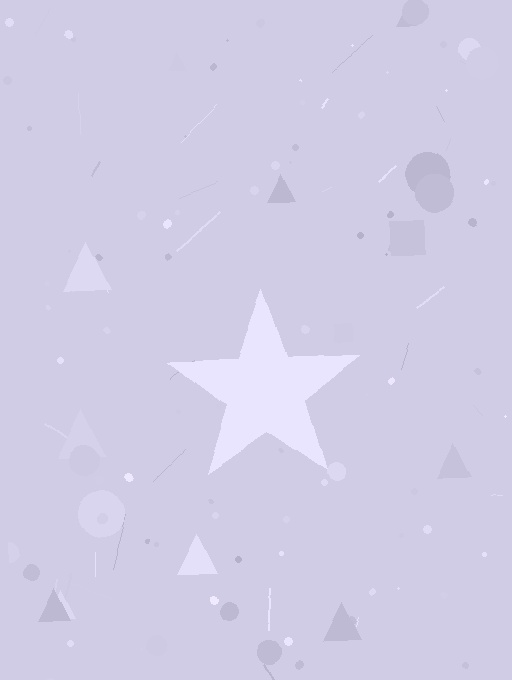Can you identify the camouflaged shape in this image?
The camouflaged shape is a star.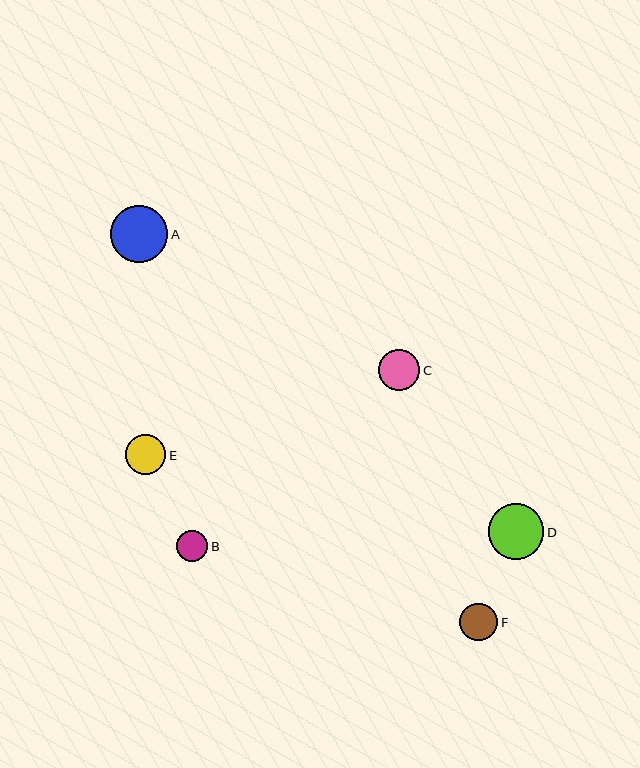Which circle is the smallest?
Circle B is the smallest with a size of approximately 31 pixels.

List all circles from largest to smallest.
From largest to smallest: A, D, C, E, F, B.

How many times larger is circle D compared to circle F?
Circle D is approximately 1.5 times the size of circle F.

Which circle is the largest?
Circle A is the largest with a size of approximately 57 pixels.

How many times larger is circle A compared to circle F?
Circle A is approximately 1.5 times the size of circle F.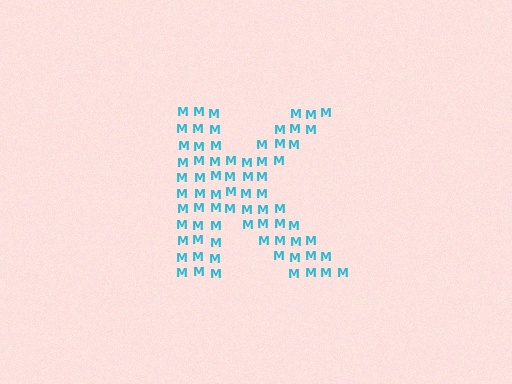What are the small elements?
The small elements are letter M's.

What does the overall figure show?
The overall figure shows the letter K.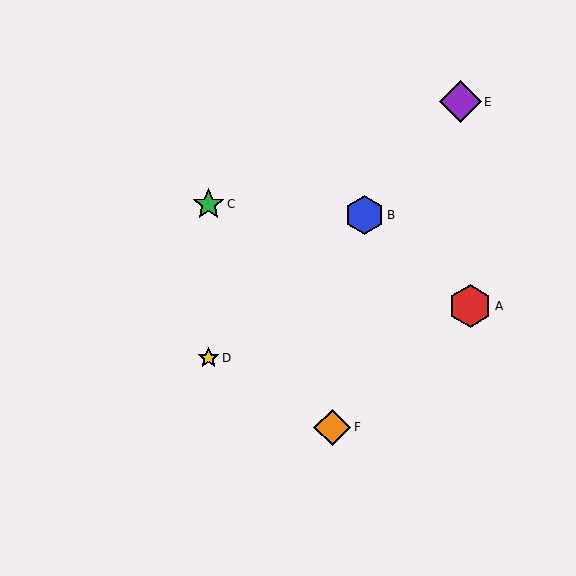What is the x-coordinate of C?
Object C is at x≈208.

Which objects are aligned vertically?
Objects C, D are aligned vertically.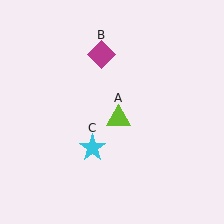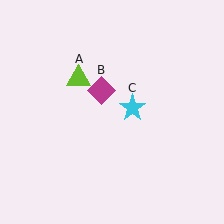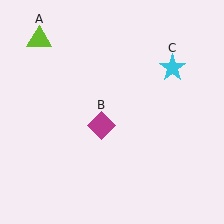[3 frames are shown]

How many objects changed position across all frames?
3 objects changed position: lime triangle (object A), magenta diamond (object B), cyan star (object C).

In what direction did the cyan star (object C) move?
The cyan star (object C) moved up and to the right.